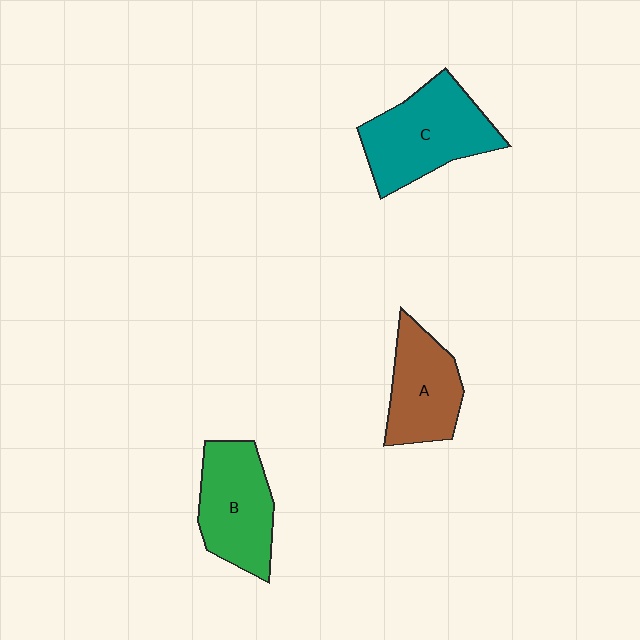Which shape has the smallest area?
Shape A (brown).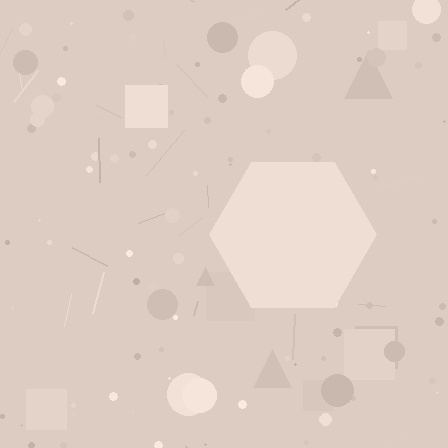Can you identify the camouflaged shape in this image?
The camouflaged shape is a hexagon.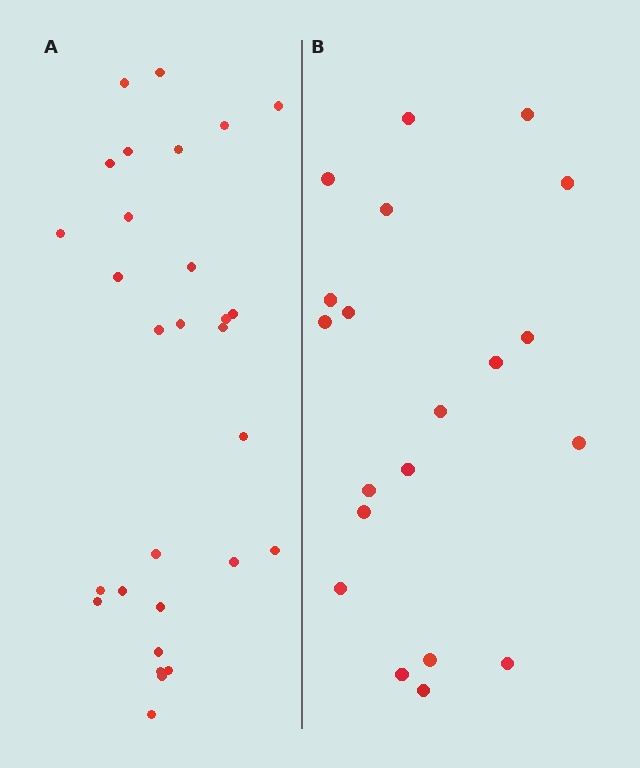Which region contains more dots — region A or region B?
Region A (the left region) has more dots.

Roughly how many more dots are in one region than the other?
Region A has roughly 8 or so more dots than region B.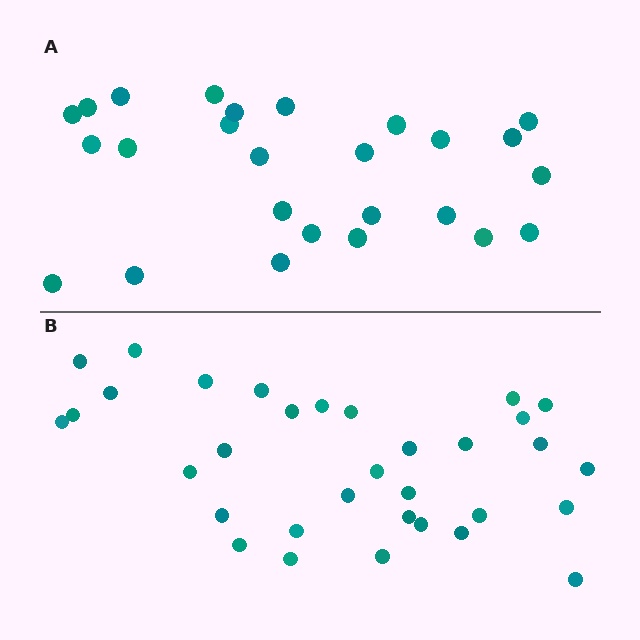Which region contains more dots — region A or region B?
Region B (the bottom region) has more dots.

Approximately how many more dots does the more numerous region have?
Region B has roughly 8 or so more dots than region A.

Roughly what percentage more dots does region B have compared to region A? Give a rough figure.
About 25% more.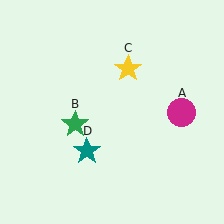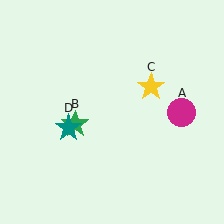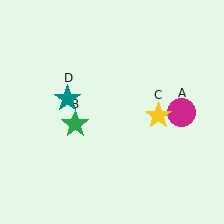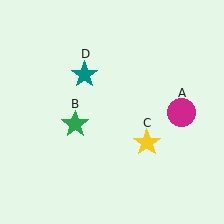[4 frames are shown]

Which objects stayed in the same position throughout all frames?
Magenta circle (object A) and green star (object B) remained stationary.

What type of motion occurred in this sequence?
The yellow star (object C), teal star (object D) rotated clockwise around the center of the scene.